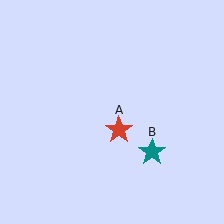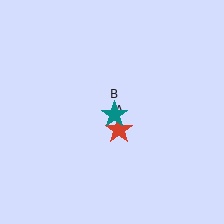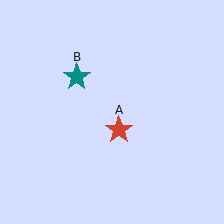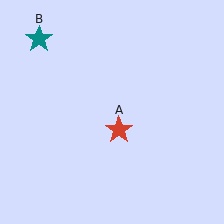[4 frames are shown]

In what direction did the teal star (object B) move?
The teal star (object B) moved up and to the left.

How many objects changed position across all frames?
1 object changed position: teal star (object B).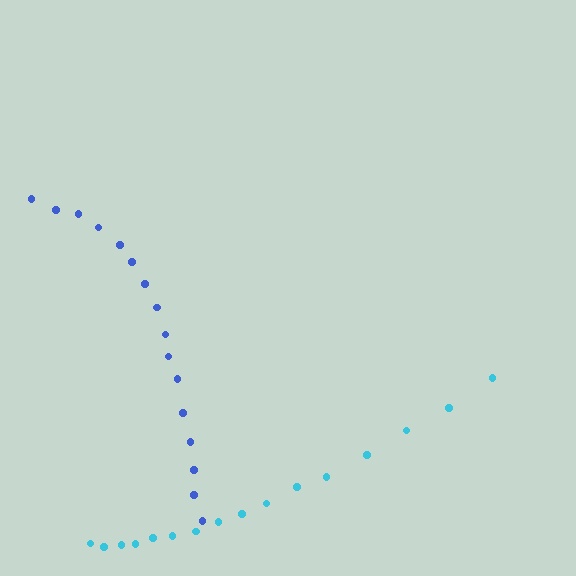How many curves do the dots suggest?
There are 2 distinct paths.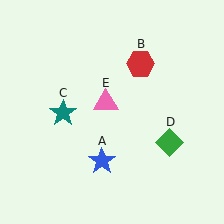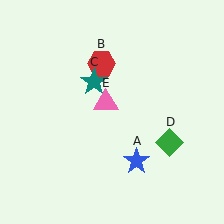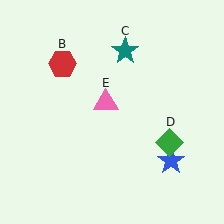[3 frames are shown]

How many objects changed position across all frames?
3 objects changed position: blue star (object A), red hexagon (object B), teal star (object C).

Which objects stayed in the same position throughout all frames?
Green diamond (object D) and pink triangle (object E) remained stationary.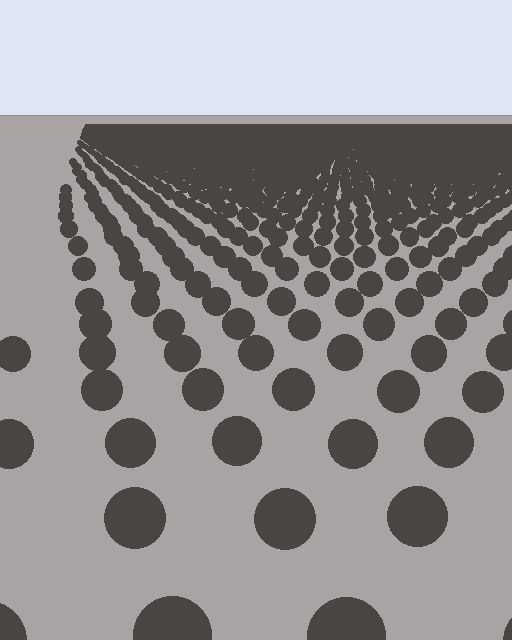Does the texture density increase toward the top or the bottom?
Density increases toward the top.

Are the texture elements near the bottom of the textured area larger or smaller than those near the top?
Larger. Near the bottom, elements are closer to the viewer and appear at a bigger on-screen size.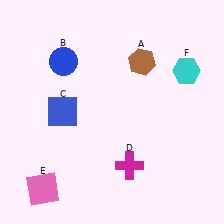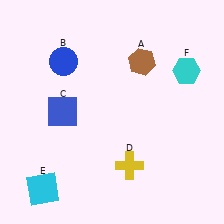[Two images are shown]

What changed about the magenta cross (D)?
In Image 1, D is magenta. In Image 2, it changed to yellow.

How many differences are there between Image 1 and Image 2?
There are 2 differences between the two images.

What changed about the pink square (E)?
In Image 1, E is pink. In Image 2, it changed to cyan.